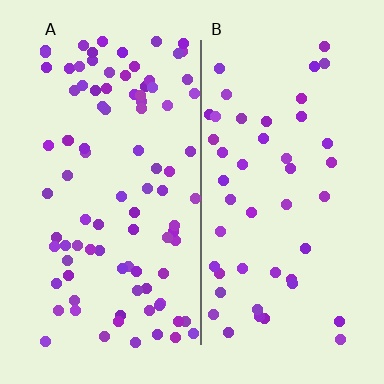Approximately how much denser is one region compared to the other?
Approximately 2.0× — region A over region B.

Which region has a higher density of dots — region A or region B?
A (the left).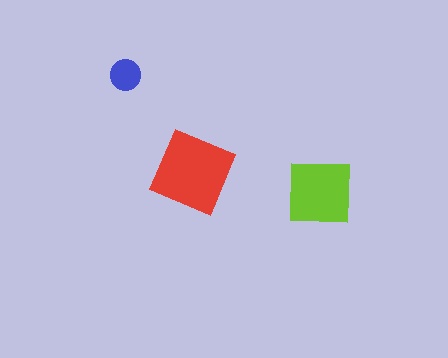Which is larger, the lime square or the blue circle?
The lime square.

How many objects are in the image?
There are 3 objects in the image.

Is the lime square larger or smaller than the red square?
Smaller.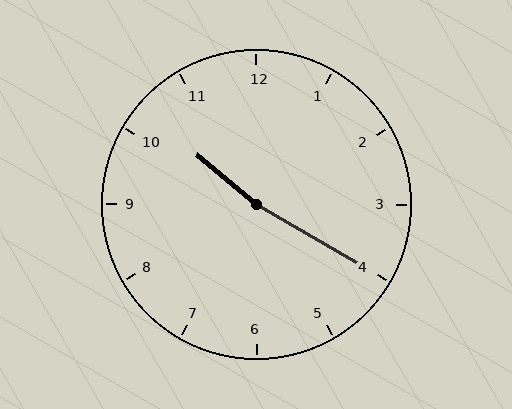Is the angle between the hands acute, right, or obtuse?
It is obtuse.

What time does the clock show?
10:20.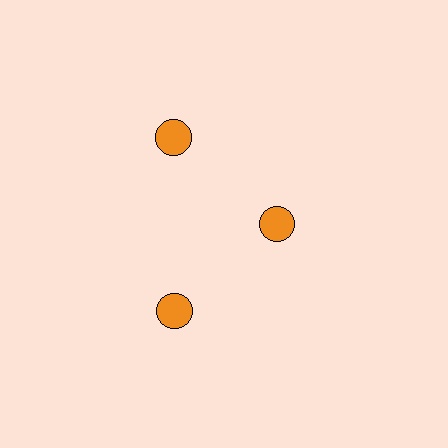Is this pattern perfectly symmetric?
No. The 3 orange circles are arranged in a ring, but one element near the 3 o'clock position is pulled inward toward the center, breaking the 3-fold rotational symmetry.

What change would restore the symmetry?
The symmetry would be restored by moving it outward, back onto the ring so that all 3 circles sit at equal angles and equal distance from the center.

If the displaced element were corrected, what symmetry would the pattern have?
It would have 3-fold rotational symmetry — the pattern would map onto itself every 120 degrees.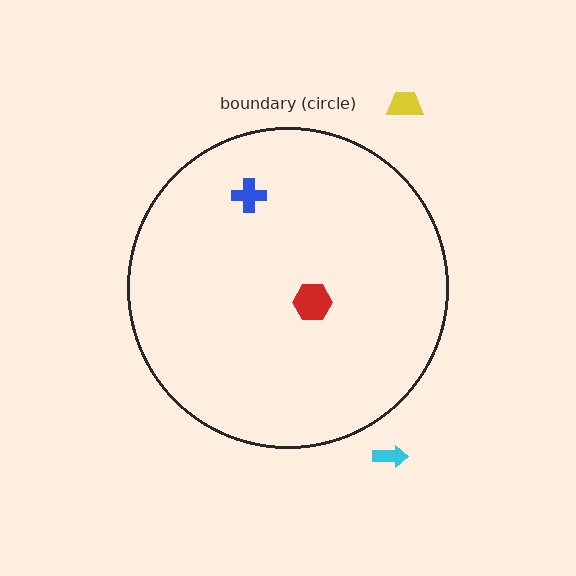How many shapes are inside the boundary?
2 inside, 2 outside.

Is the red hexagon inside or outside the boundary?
Inside.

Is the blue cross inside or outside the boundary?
Inside.